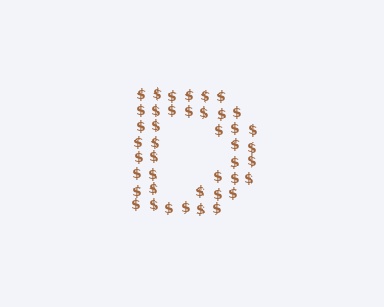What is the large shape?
The large shape is the letter D.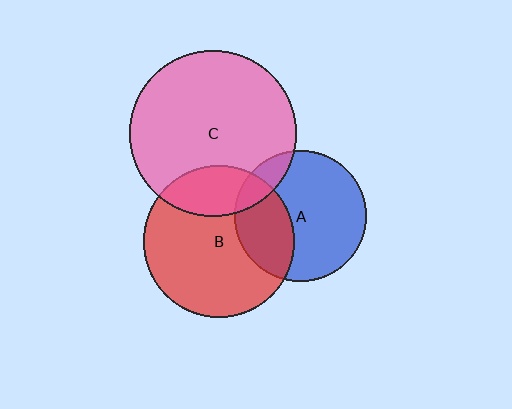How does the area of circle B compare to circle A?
Approximately 1.3 times.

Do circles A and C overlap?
Yes.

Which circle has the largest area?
Circle C (pink).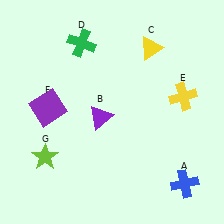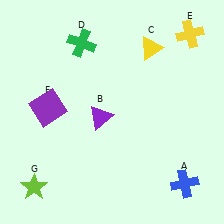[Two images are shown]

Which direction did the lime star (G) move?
The lime star (G) moved down.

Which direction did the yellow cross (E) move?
The yellow cross (E) moved up.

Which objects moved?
The objects that moved are: the yellow cross (E), the lime star (G).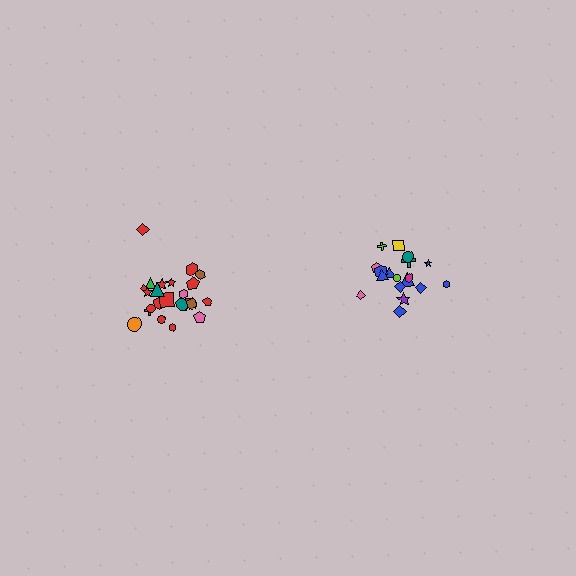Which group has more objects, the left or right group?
The left group.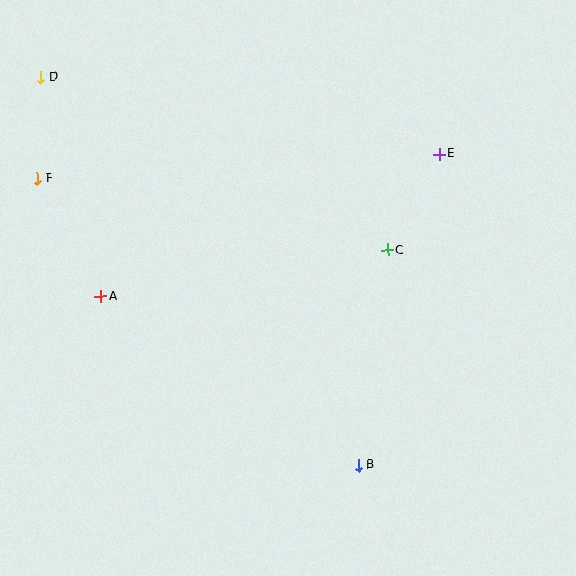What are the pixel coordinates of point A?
Point A is at (101, 296).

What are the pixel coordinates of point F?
Point F is at (38, 179).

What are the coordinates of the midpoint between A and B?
The midpoint between A and B is at (230, 381).